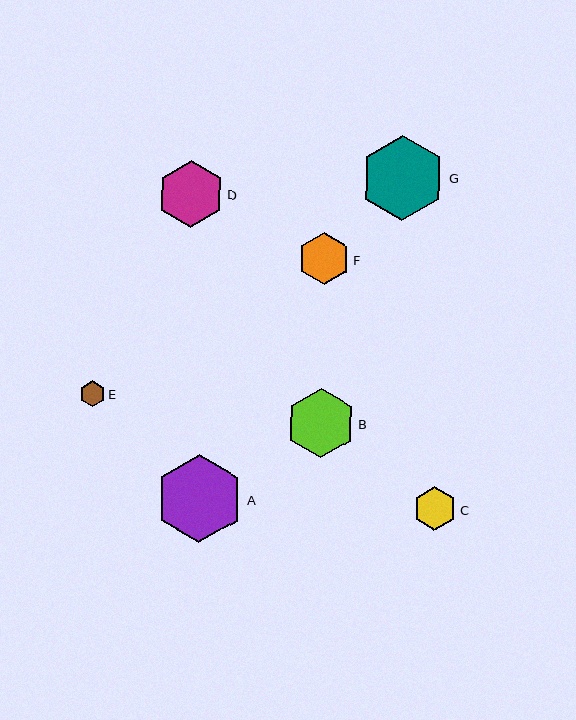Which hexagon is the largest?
Hexagon A is the largest with a size of approximately 88 pixels.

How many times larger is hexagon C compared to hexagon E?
Hexagon C is approximately 1.7 times the size of hexagon E.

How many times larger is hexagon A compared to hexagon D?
Hexagon A is approximately 1.3 times the size of hexagon D.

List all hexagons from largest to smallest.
From largest to smallest: A, G, B, D, F, C, E.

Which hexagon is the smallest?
Hexagon E is the smallest with a size of approximately 26 pixels.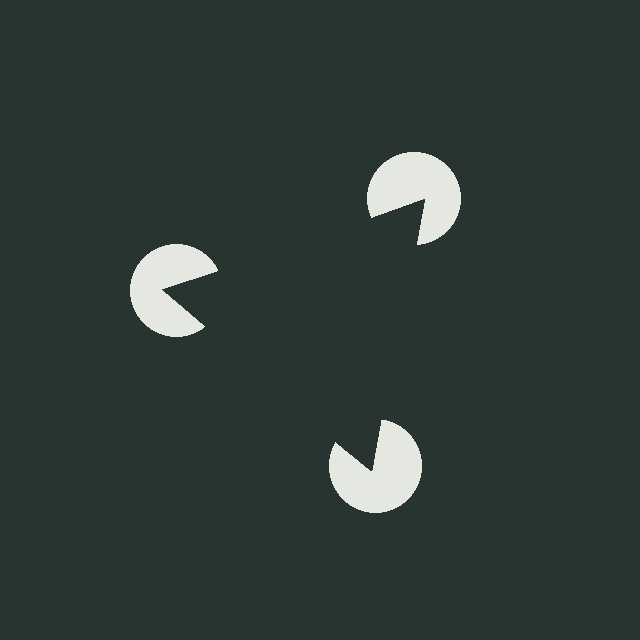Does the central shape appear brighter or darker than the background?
It typically appears slightly darker than the background, even though no actual brightness change is drawn.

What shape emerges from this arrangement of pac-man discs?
An illusory triangle — its edges are inferred from the aligned wedge cuts in the pac-man discs, not physically drawn.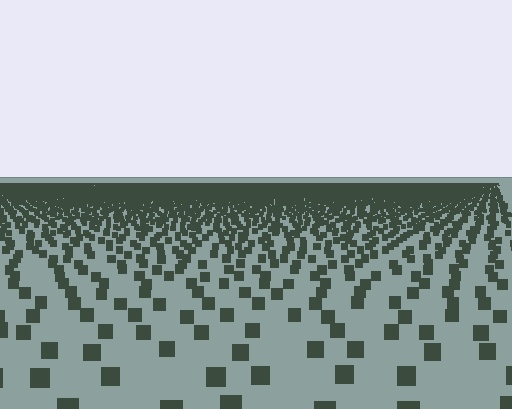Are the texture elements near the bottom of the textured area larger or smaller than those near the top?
Larger. Near the bottom, elements are closer to the viewer and appear at a bigger on-screen size.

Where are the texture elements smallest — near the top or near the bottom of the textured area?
Near the top.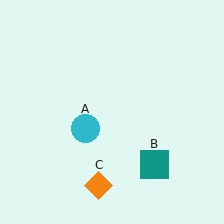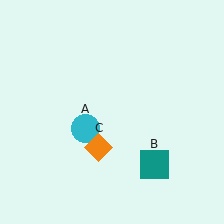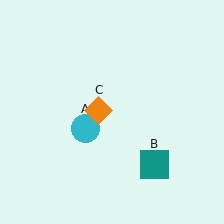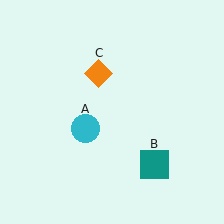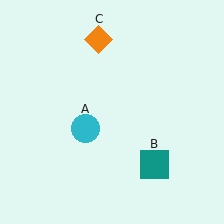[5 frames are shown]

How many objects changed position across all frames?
1 object changed position: orange diamond (object C).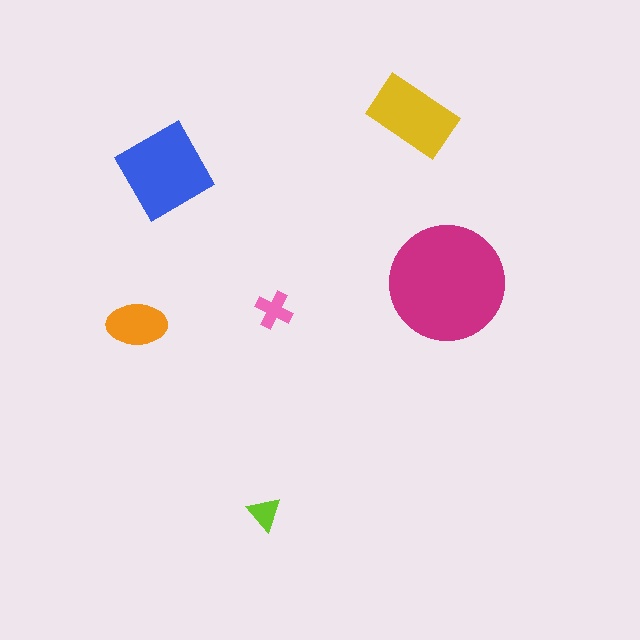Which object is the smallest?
The lime triangle.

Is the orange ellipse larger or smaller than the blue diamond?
Smaller.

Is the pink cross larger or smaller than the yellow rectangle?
Smaller.